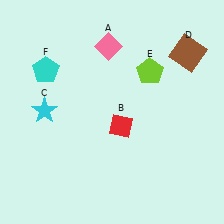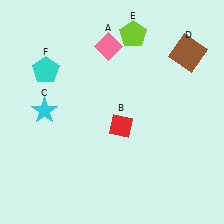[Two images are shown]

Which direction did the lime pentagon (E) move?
The lime pentagon (E) moved up.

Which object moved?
The lime pentagon (E) moved up.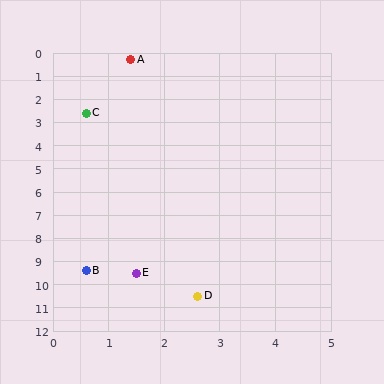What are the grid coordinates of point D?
Point D is at approximately (2.6, 10.5).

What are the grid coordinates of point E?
Point E is at approximately (1.5, 9.5).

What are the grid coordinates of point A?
Point A is at approximately (1.4, 0.3).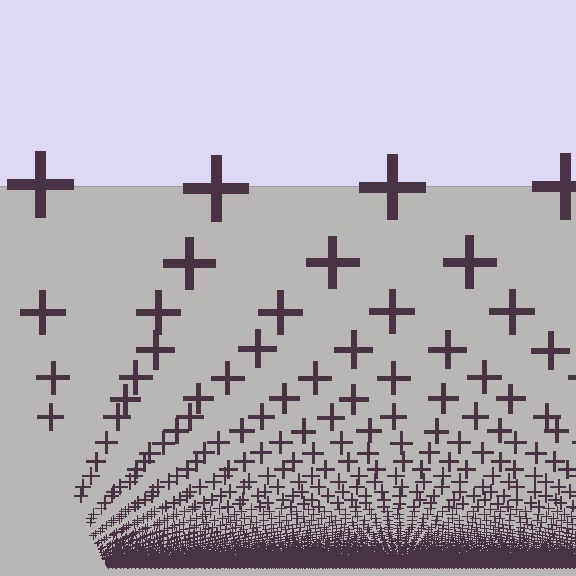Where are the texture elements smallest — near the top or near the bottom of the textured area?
Near the bottom.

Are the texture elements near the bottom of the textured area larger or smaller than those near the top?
Smaller. The gradient is inverted — elements near the bottom are smaller and denser.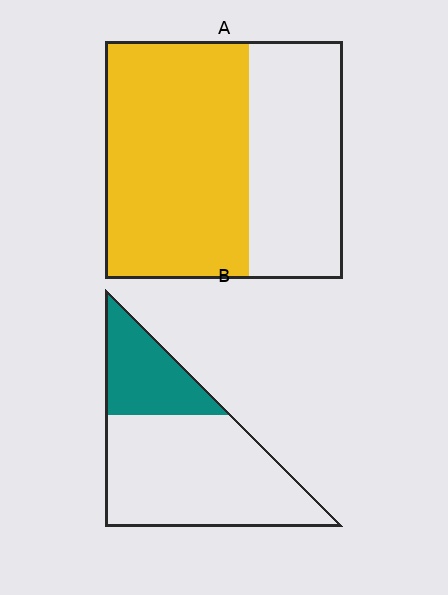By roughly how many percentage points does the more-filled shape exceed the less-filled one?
By roughly 30 percentage points (A over B).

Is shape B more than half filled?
No.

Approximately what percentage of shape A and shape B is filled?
A is approximately 60% and B is approximately 30%.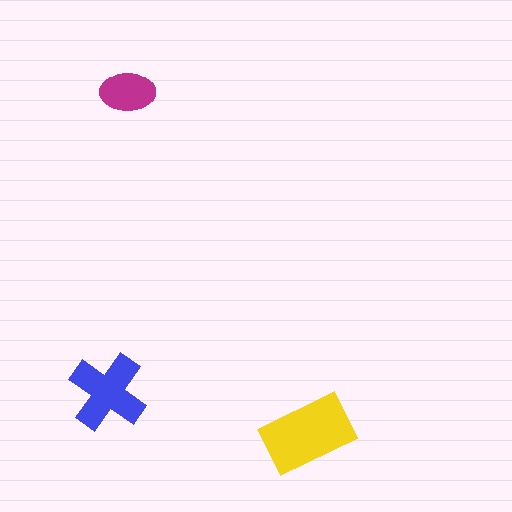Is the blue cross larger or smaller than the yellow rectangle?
Smaller.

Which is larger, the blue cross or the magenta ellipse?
The blue cross.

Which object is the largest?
The yellow rectangle.